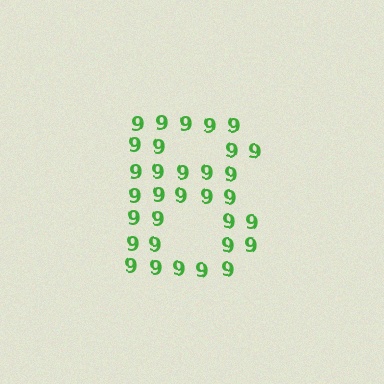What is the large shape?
The large shape is the letter B.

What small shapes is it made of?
It is made of small digit 9's.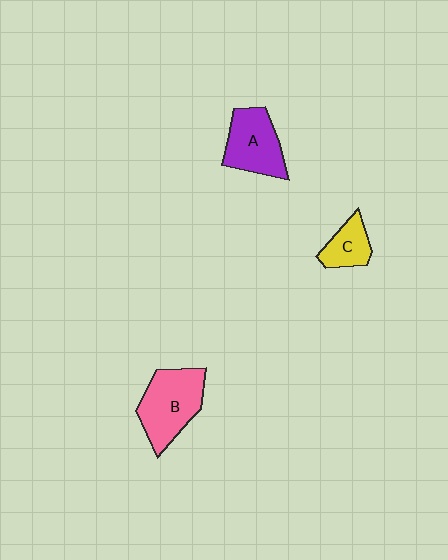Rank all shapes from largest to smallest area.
From largest to smallest: B (pink), A (purple), C (yellow).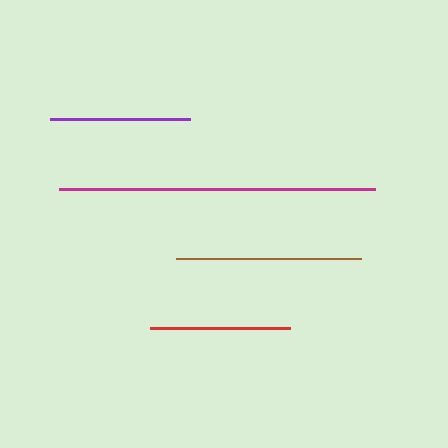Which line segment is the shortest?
The purple line is the shortest at approximately 139 pixels.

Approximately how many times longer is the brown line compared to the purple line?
The brown line is approximately 1.3 times the length of the purple line.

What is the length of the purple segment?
The purple segment is approximately 139 pixels long.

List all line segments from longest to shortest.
From longest to shortest: magenta, brown, red, purple.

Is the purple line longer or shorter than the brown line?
The brown line is longer than the purple line.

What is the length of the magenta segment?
The magenta segment is approximately 316 pixels long.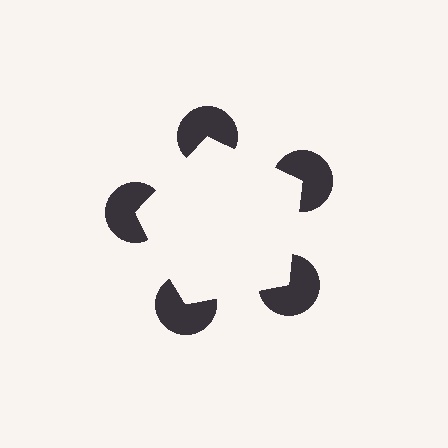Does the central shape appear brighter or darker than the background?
It typically appears slightly brighter than the background, even though no actual brightness change is drawn.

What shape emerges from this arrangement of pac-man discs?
An illusory pentagon — its edges are inferred from the aligned wedge cuts in the pac-man discs, not physically drawn.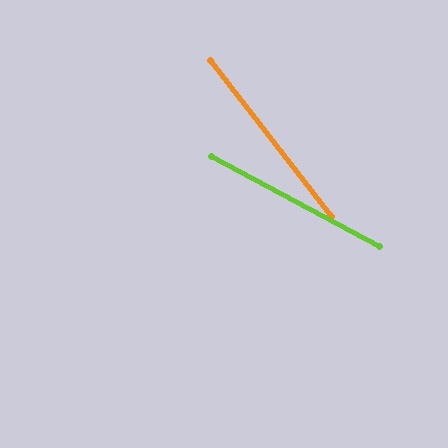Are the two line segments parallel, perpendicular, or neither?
Neither parallel nor perpendicular — they differ by about 24°.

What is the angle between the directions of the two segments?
Approximately 24 degrees.